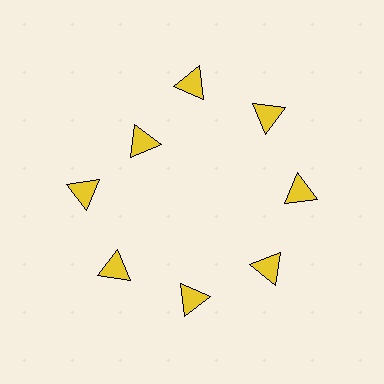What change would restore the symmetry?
The symmetry would be restored by moving it outward, back onto the ring so that all 8 triangles sit at equal angles and equal distance from the center.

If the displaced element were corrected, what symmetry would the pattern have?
It would have 8-fold rotational symmetry — the pattern would map onto itself every 45 degrees.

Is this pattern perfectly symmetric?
No. The 8 yellow triangles are arranged in a ring, but one element near the 10 o'clock position is pulled inward toward the center, breaking the 8-fold rotational symmetry.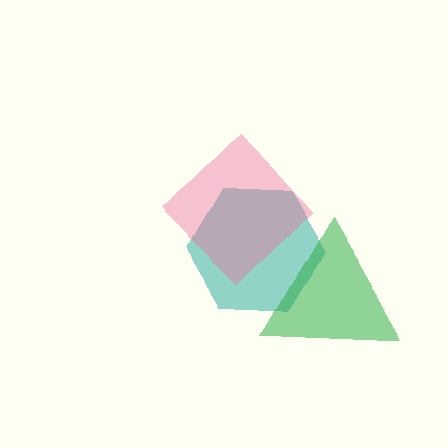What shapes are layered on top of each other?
The layered shapes are: a teal hexagon, a green triangle, a pink diamond.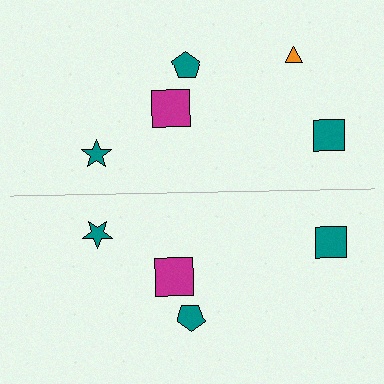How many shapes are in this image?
There are 9 shapes in this image.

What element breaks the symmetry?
A orange triangle is missing from the bottom side.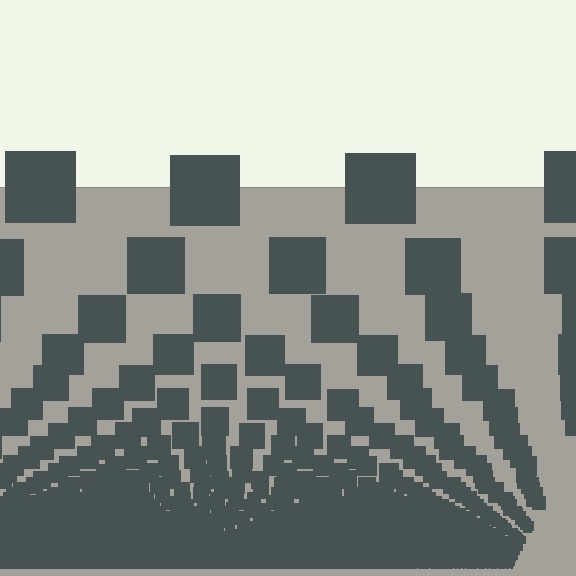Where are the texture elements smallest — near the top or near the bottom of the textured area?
Near the bottom.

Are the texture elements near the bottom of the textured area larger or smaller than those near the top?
Smaller. The gradient is inverted — elements near the bottom are smaller and denser.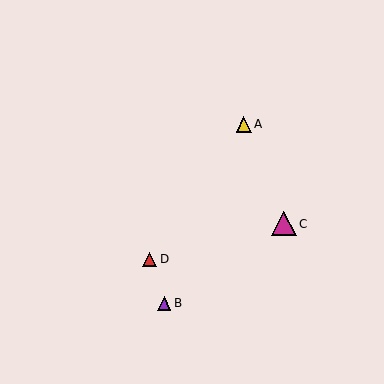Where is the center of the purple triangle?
The center of the purple triangle is at (164, 303).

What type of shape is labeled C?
Shape C is a magenta triangle.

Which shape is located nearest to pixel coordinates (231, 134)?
The yellow triangle (labeled A) at (244, 124) is nearest to that location.